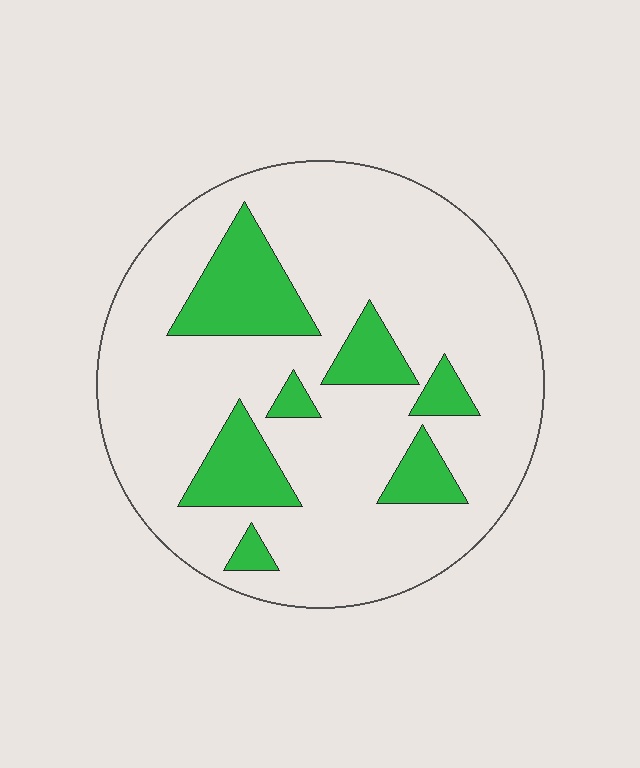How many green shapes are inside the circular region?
7.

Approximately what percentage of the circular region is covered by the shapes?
Approximately 20%.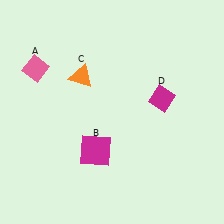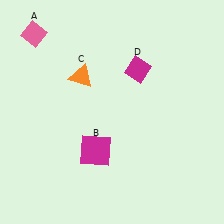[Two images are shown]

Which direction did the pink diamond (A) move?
The pink diamond (A) moved up.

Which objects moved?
The objects that moved are: the pink diamond (A), the magenta diamond (D).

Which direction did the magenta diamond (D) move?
The magenta diamond (D) moved up.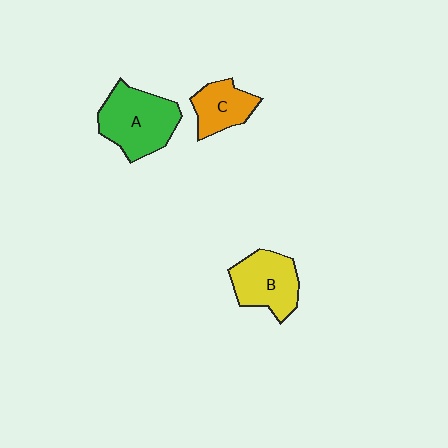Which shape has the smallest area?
Shape C (orange).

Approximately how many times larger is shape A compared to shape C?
Approximately 1.7 times.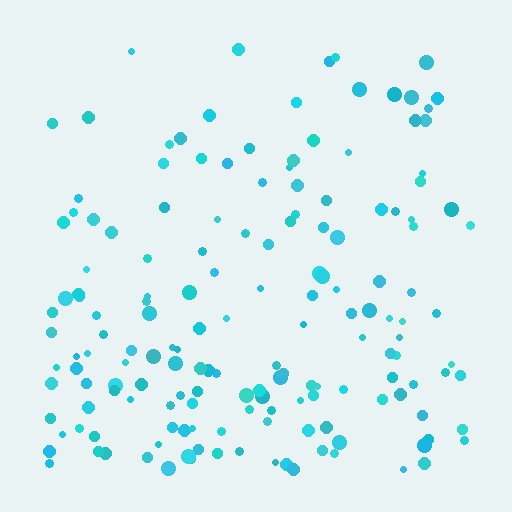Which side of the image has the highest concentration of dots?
The bottom.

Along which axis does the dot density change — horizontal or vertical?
Vertical.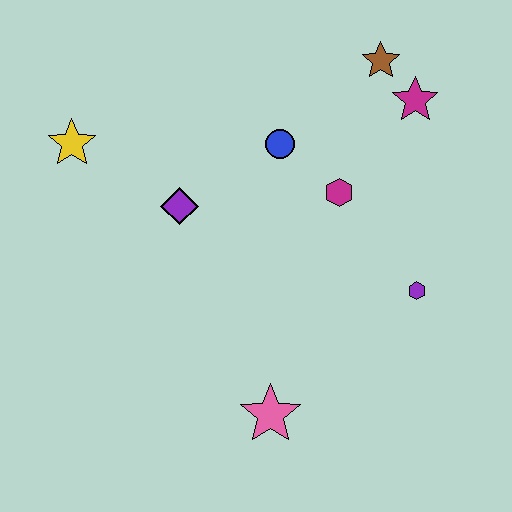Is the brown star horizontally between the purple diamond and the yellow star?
No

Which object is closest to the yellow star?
The purple diamond is closest to the yellow star.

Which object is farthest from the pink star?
The brown star is farthest from the pink star.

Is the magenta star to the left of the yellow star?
No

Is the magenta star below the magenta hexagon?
No